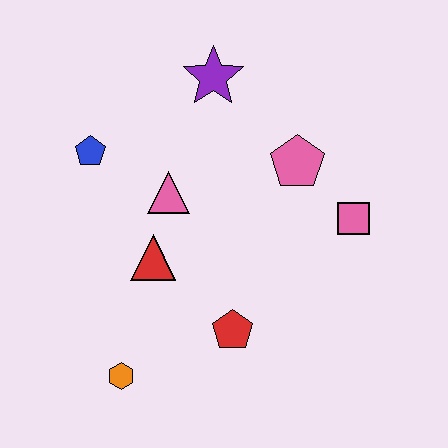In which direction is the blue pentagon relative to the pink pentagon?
The blue pentagon is to the left of the pink pentagon.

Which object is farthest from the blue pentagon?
The pink square is farthest from the blue pentagon.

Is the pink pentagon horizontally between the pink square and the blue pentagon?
Yes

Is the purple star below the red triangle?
No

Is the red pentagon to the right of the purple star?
Yes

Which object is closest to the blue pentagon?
The pink triangle is closest to the blue pentagon.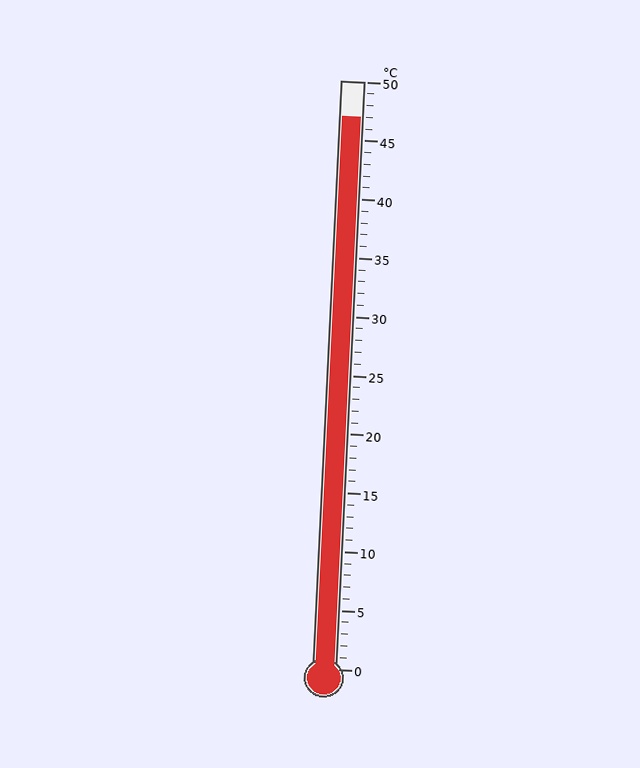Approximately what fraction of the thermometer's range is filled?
The thermometer is filled to approximately 95% of its range.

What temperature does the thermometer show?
The thermometer shows approximately 47°C.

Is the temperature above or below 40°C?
The temperature is above 40°C.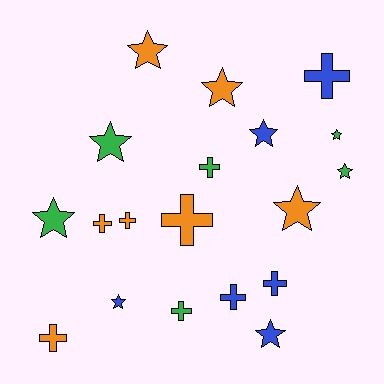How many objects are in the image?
There are 19 objects.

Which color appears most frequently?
Orange, with 7 objects.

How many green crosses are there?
There are 2 green crosses.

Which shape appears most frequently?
Star, with 10 objects.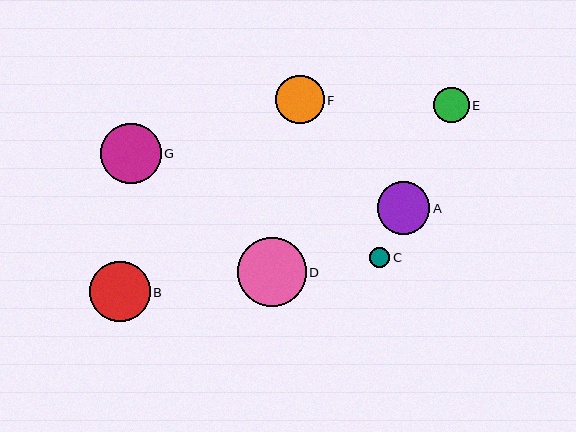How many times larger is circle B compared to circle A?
Circle B is approximately 1.2 times the size of circle A.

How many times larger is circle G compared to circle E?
Circle G is approximately 1.7 times the size of circle E.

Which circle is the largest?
Circle D is the largest with a size of approximately 69 pixels.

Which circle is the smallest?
Circle C is the smallest with a size of approximately 20 pixels.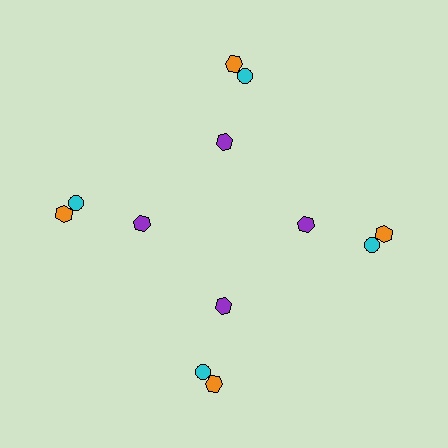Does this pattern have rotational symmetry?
Yes, this pattern has 4-fold rotational symmetry. It looks the same after rotating 90 degrees around the center.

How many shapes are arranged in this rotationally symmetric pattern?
There are 12 shapes, arranged in 4 groups of 3.